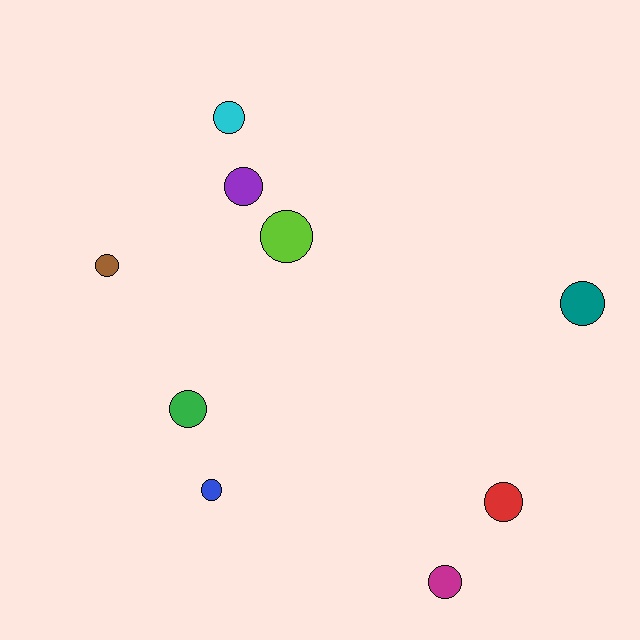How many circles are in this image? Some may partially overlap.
There are 9 circles.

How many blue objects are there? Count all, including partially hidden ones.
There is 1 blue object.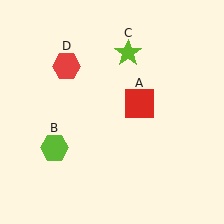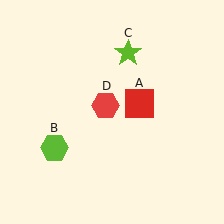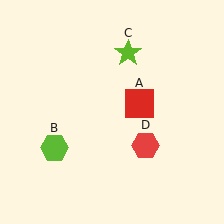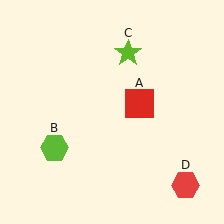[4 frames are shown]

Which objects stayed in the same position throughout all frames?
Red square (object A) and lime hexagon (object B) and lime star (object C) remained stationary.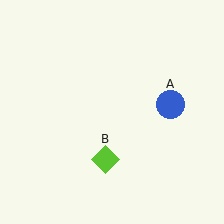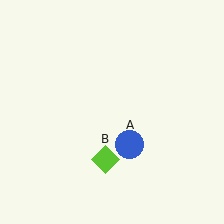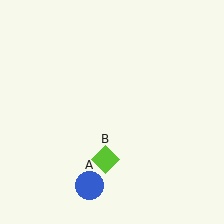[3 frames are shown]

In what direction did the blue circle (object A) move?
The blue circle (object A) moved down and to the left.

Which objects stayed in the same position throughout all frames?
Lime diamond (object B) remained stationary.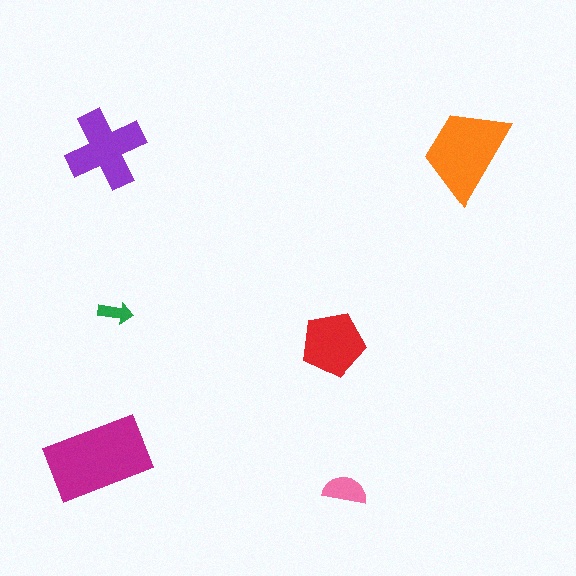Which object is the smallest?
The green arrow.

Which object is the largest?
The magenta rectangle.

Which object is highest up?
The purple cross is topmost.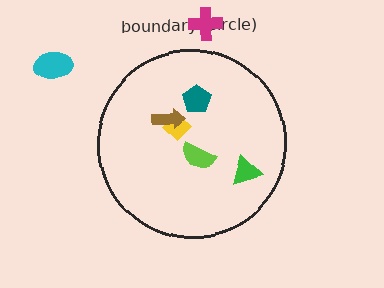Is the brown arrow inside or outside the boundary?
Inside.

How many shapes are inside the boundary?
5 inside, 2 outside.